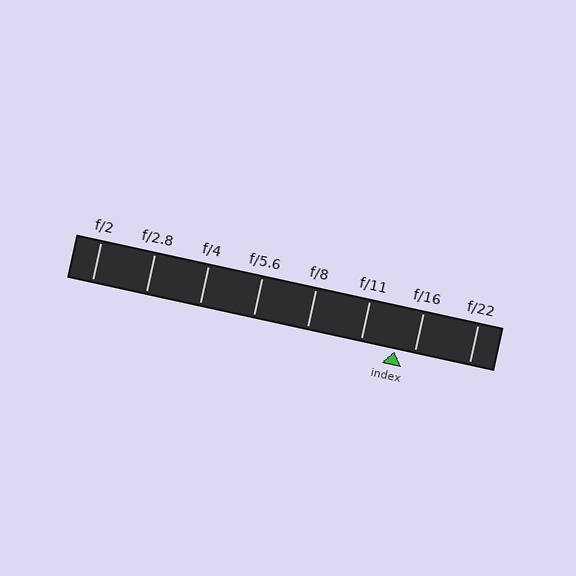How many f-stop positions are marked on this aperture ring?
There are 8 f-stop positions marked.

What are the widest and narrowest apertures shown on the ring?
The widest aperture shown is f/2 and the narrowest is f/22.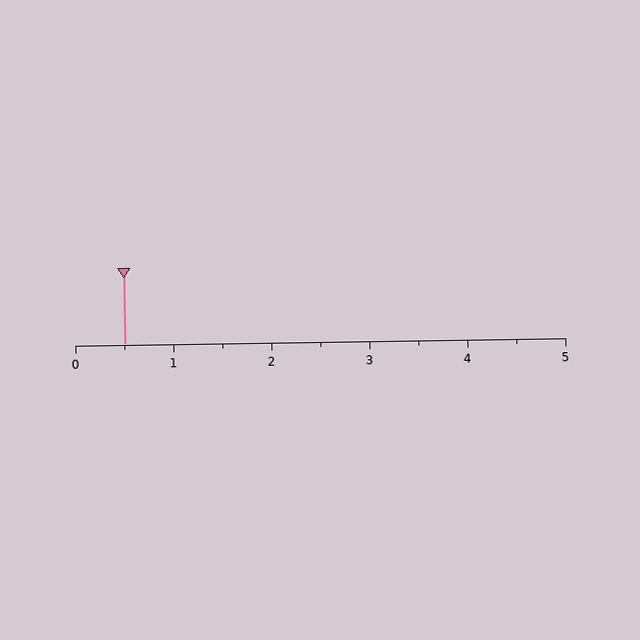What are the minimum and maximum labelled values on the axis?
The axis runs from 0 to 5.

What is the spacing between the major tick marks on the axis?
The major ticks are spaced 1 apart.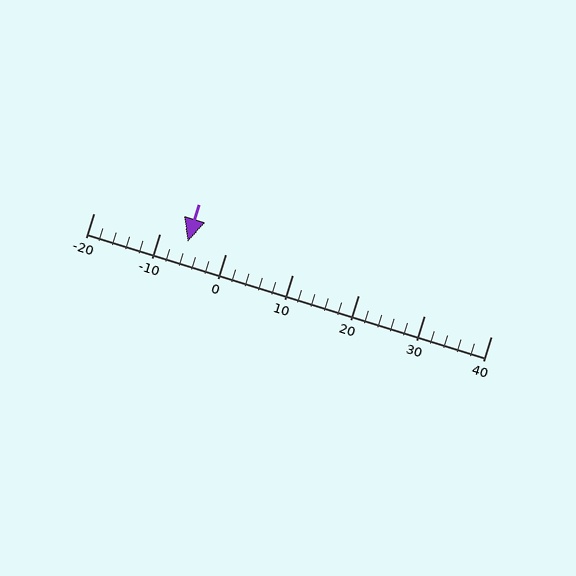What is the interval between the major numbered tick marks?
The major tick marks are spaced 10 units apart.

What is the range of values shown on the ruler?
The ruler shows values from -20 to 40.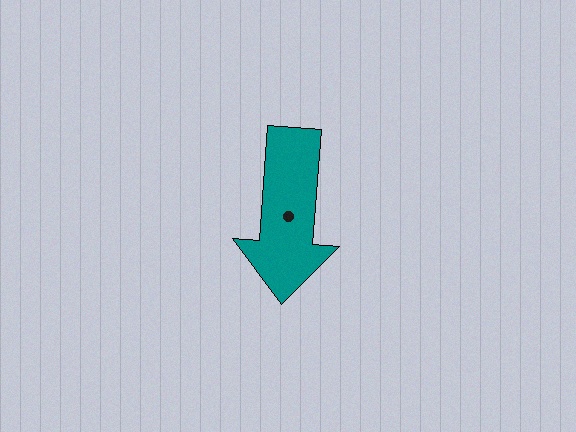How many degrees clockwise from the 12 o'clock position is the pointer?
Approximately 184 degrees.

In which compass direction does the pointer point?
South.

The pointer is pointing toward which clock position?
Roughly 6 o'clock.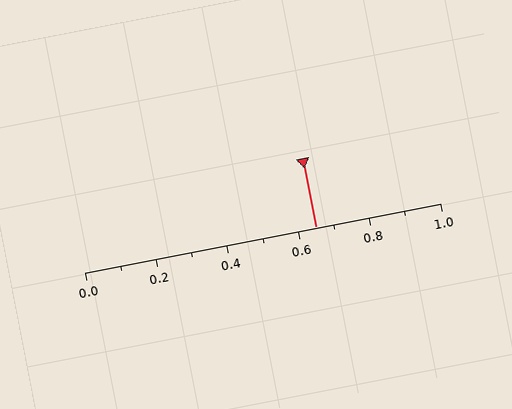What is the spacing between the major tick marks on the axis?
The major ticks are spaced 0.2 apart.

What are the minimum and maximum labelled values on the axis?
The axis runs from 0.0 to 1.0.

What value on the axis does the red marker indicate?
The marker indicates approximately 0.65.